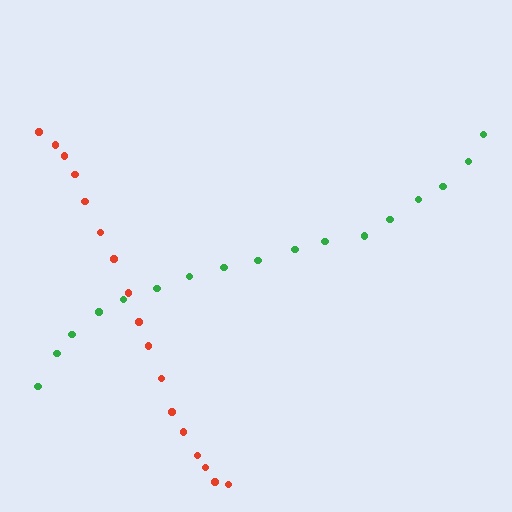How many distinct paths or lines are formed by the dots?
There are 2 distinct paths.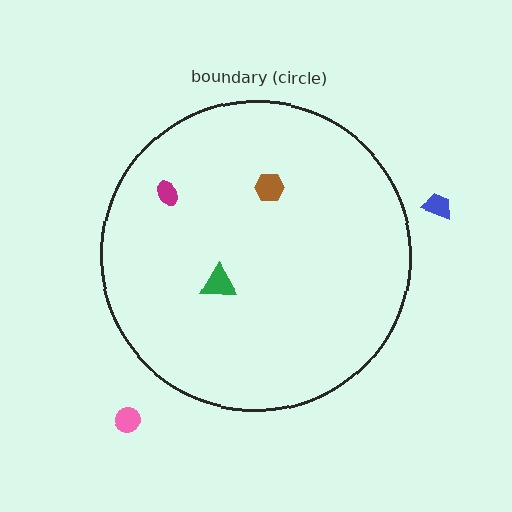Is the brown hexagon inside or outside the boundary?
Inside.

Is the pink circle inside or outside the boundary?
Outside.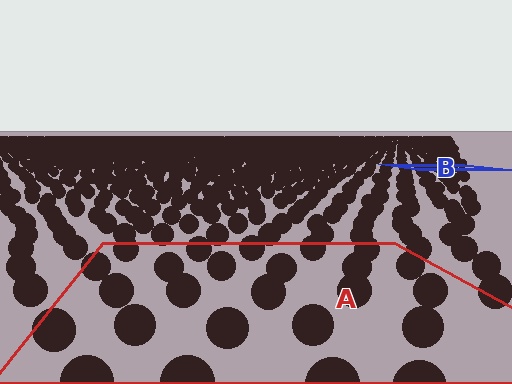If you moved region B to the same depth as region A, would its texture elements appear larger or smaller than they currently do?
They would appear larger. At a closer depth, the same texture elements are projected at a bigger on-screen size.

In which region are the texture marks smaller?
The texture marks are smaller in region B, because it is farther away.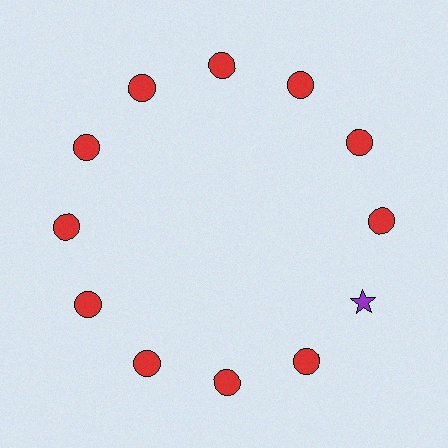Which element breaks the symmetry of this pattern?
The purple star at roughly the 4 o'clock position breaks the symmetry. All other shapes are red circles.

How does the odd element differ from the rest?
It differs in both color (purple instead of red) and shape (star instead of circle).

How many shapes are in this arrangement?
There are 12 shapes arranged in a ring pattern.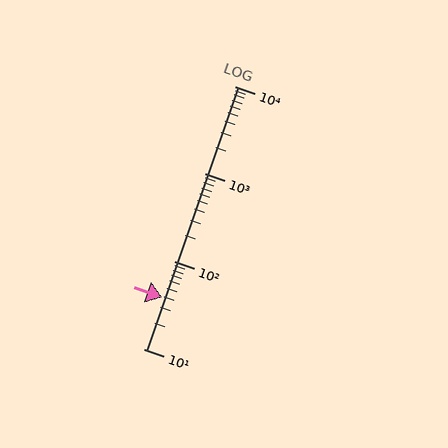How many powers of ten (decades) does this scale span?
The scale spans 3 decades, from 10 to 10000.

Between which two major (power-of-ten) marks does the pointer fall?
The pointer is between 10 and 100.